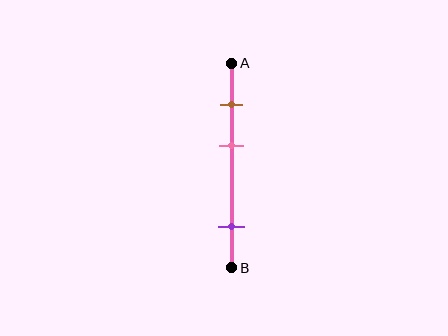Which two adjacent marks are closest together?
The brown and pink marks are the closest adjacent pair.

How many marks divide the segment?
There are 3 marks dividing the segment.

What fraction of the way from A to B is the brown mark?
The brown mark is approximately 20% (0.2) of the way from A to B.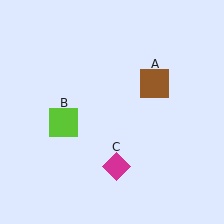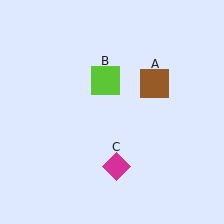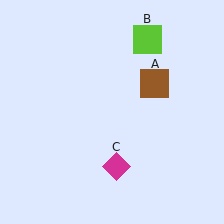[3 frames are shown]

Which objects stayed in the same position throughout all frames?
Brown square (object A) and magenta diamond (object C) remained stationary.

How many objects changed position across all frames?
1 object changed position: lime square (object B).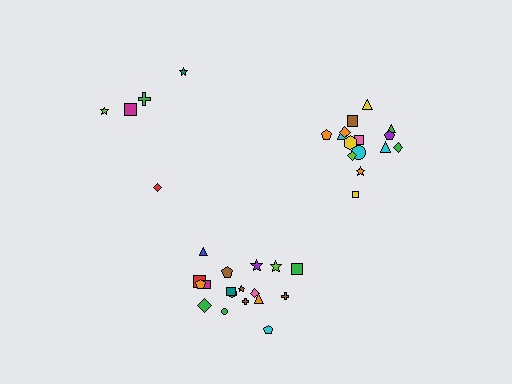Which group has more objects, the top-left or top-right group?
The top-right group.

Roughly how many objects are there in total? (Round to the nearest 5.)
Roughly 40 objects in total.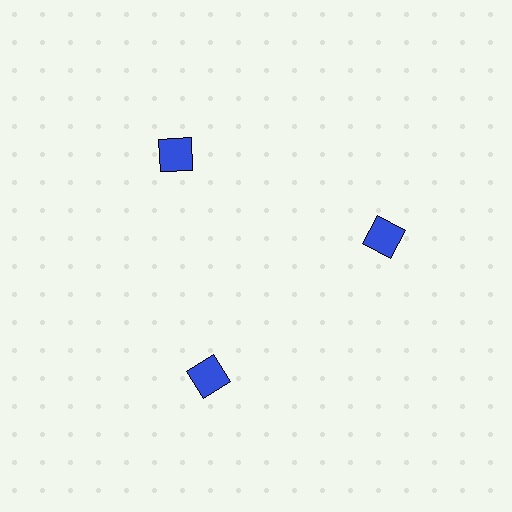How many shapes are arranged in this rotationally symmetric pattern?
There are 3 shapes, arranged in 3 groups of 1.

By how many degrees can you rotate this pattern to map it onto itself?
The pattern maps onto itself every 120 degrees of rotation.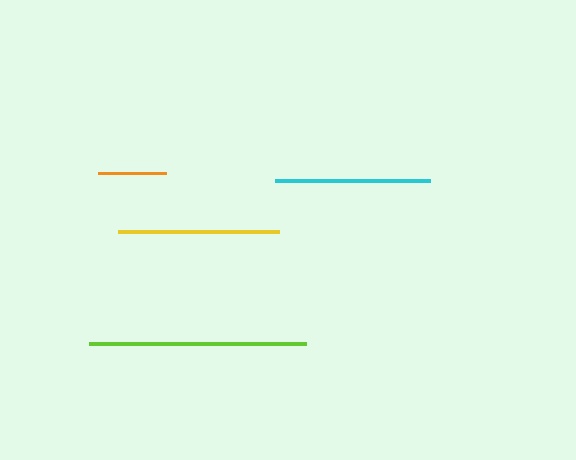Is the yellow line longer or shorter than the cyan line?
The yellow line is longer than the cyan line.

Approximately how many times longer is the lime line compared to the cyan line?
The lime line is approximately 1.4 times the length of the cyan line.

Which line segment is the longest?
The lime line is the longest at approximately 217 pixels.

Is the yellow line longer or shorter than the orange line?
The yellow line is longer than the orange line.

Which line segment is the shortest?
The orange line is the shortest at approximately 68 pixels.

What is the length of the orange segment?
The orange segment is approximately 68 pixels long.